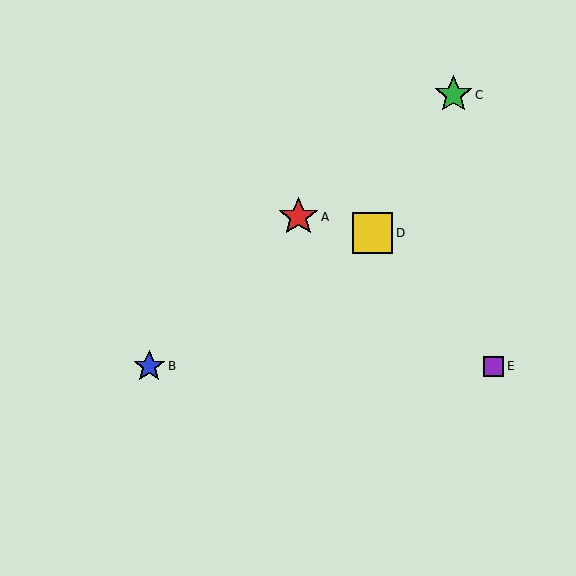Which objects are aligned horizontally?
Objects B, E are aligned horizontally.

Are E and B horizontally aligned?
Yes, both are at y≈366.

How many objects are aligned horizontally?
2 objects (B, E) are aligned horizontally.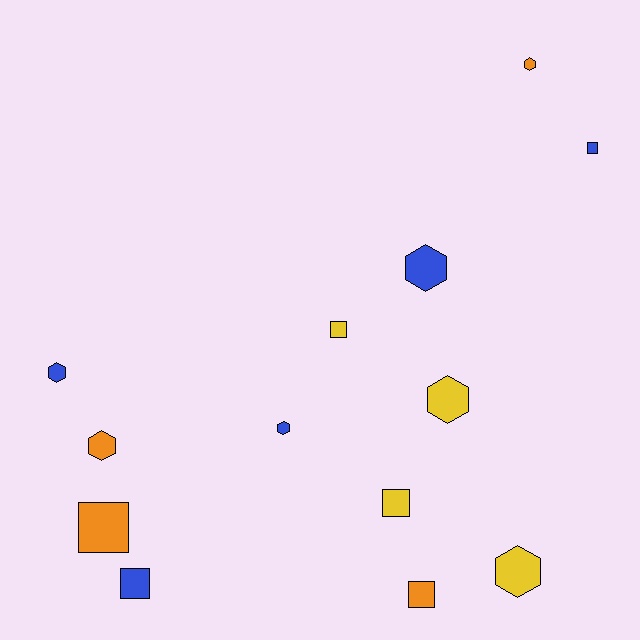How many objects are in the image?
There are 13 objects.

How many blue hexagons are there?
There are 3 blue hexagons.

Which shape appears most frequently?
Hexagon, with 7 objects.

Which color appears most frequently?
Blue, with 5 objects.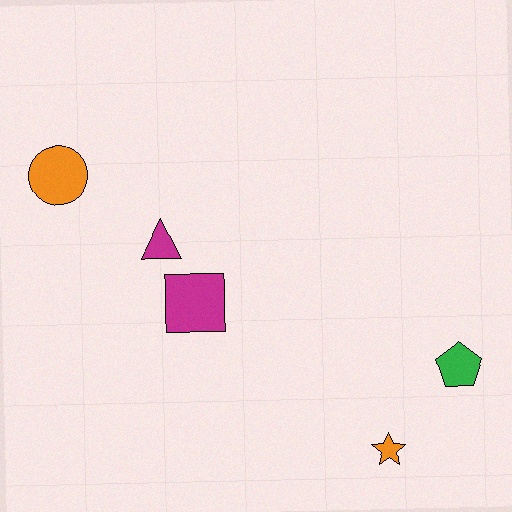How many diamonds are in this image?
There are no diamonds.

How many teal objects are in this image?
There are no teal objects.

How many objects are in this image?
There are 5 objects.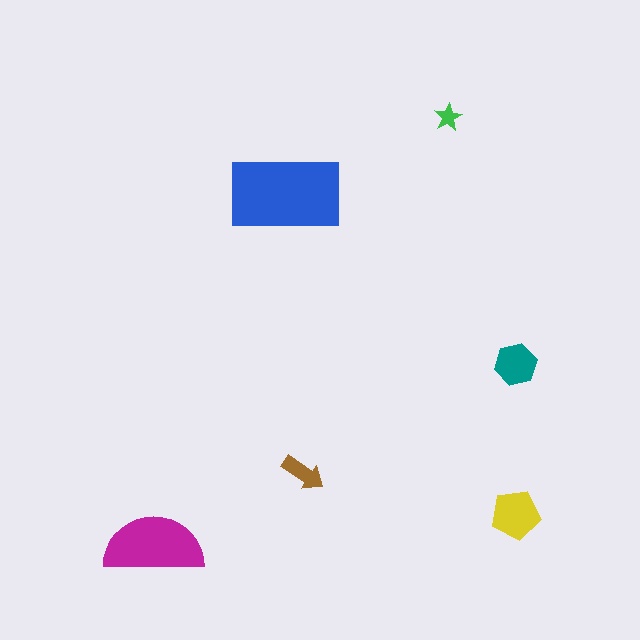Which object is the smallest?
The green star.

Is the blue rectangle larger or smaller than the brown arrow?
Larger.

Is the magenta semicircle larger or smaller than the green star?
Larger.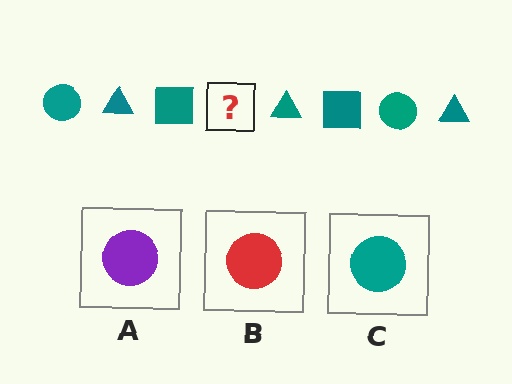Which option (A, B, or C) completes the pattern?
C.